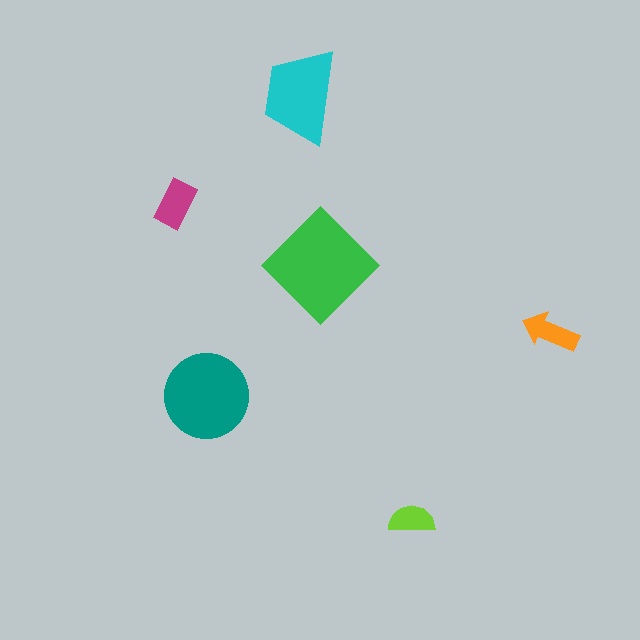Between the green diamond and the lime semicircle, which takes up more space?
The green diamond.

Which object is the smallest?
The lime semicircle.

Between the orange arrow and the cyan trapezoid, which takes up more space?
The cyan trapezoid.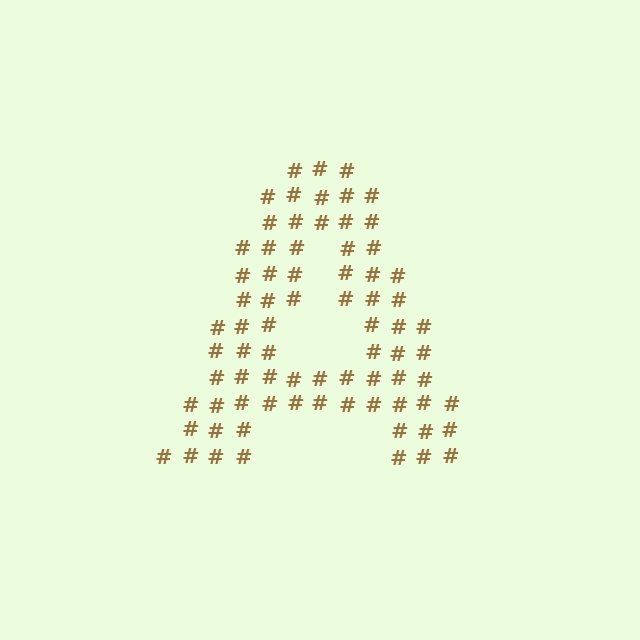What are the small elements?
The small elements are hash symbols.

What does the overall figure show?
The overall figure shows the letter A.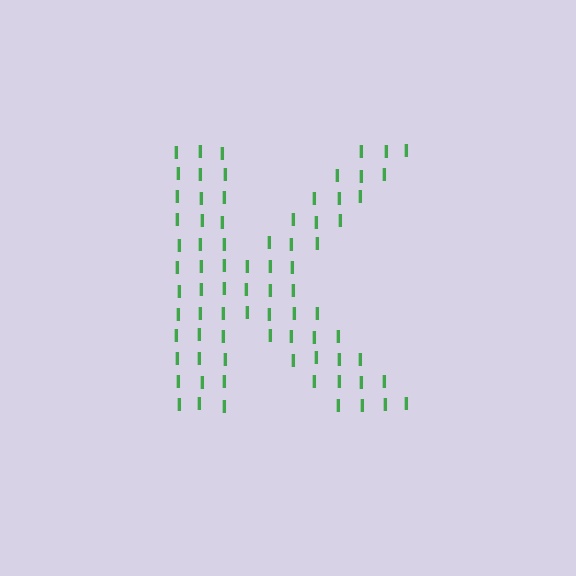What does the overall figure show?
The overall figure shows the letter K.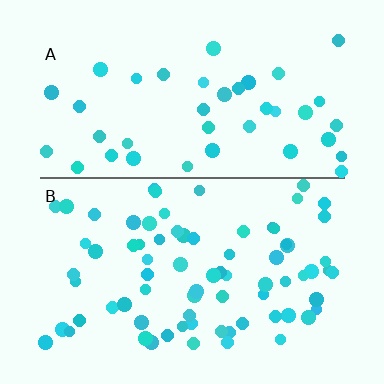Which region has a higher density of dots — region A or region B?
B (the bottom).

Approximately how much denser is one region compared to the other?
Approximately 1.8× — region B over region A.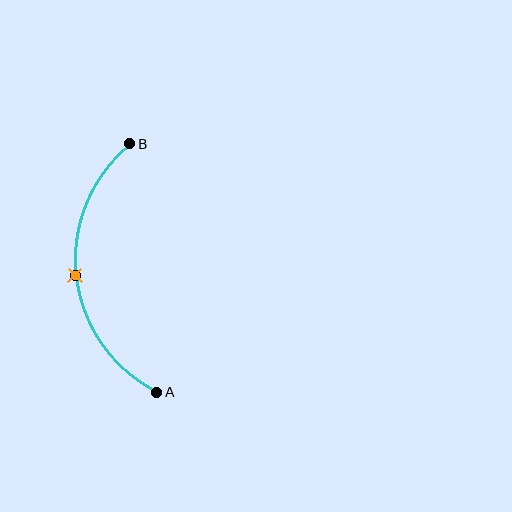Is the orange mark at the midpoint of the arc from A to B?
Yes. The orange mark lies on the arc at equal arc-length from both A and B — it is the arc midpoint.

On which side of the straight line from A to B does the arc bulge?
The arc bulges to the left of the straight line connecting A and B.